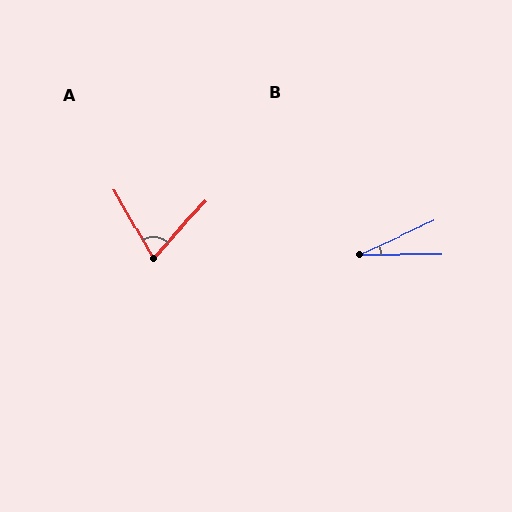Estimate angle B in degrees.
Approximately 24 degrees.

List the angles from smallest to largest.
B (24°), A (73°).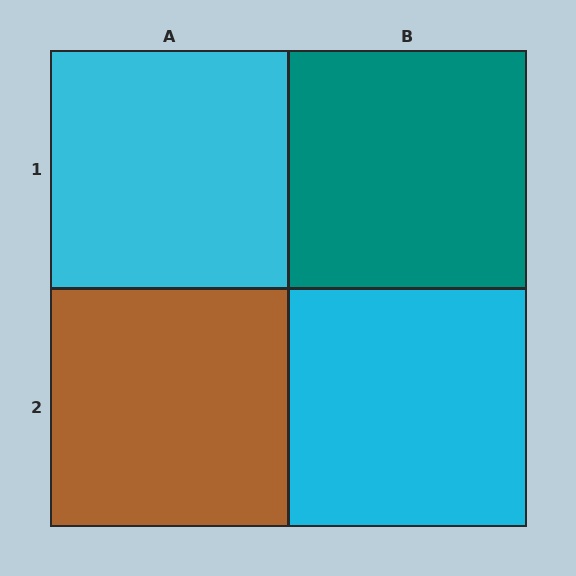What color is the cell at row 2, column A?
Brown.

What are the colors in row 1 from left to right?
Cyan, teal.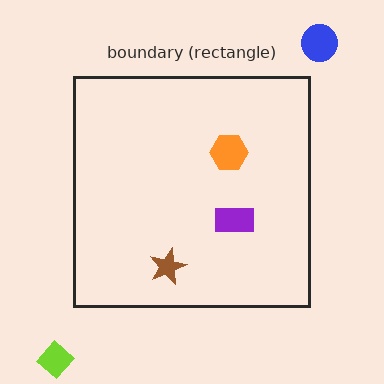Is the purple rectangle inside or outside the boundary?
Inside.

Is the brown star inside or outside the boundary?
Inside.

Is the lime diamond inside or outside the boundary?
Outside.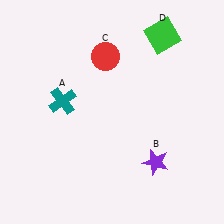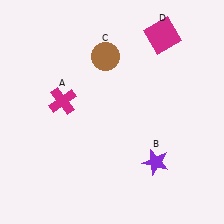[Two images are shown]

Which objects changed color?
A changed from teal to magenta. C changed from red to brown. D changed from green to magenta.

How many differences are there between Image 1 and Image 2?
There are 3 differences between the two images.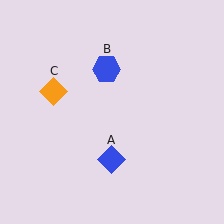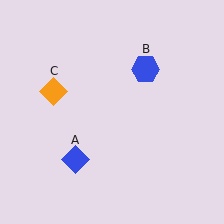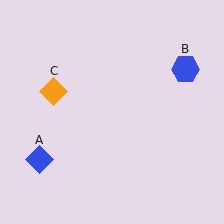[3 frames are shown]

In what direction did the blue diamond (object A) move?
The blue diamond (object A) moved left.